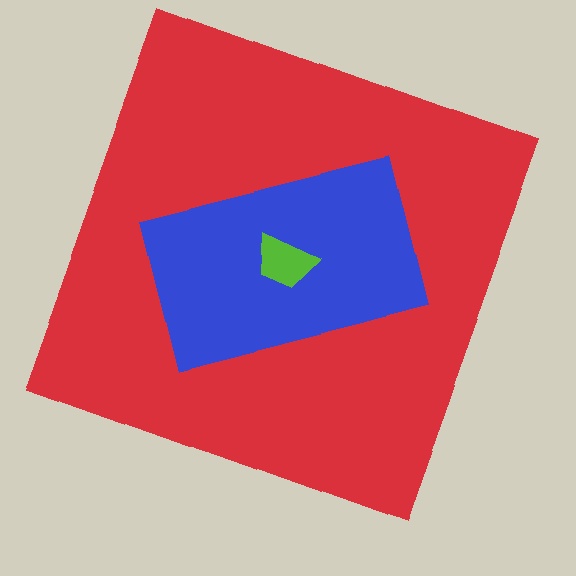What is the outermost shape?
The red square.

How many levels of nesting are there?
3.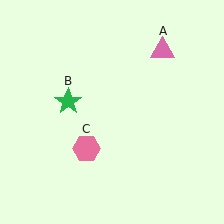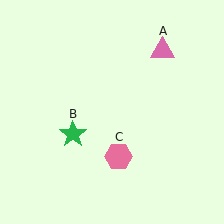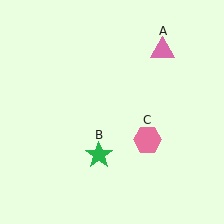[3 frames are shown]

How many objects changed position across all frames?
2 objects changed position: green star (object B), pink hexagon (object C).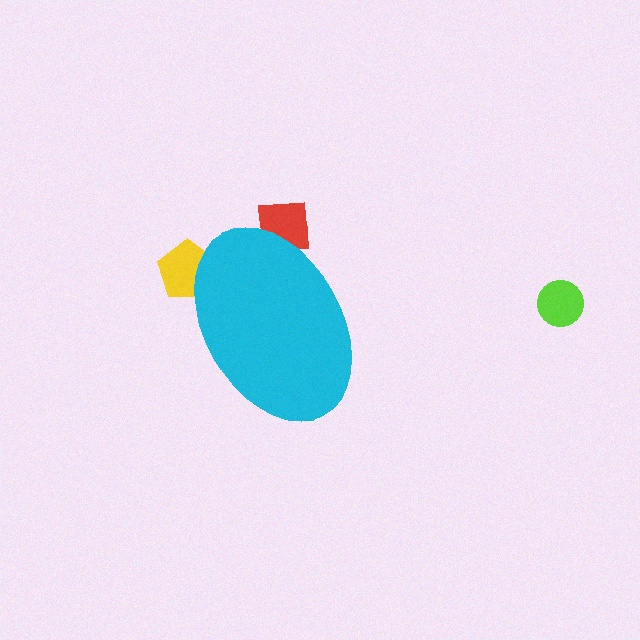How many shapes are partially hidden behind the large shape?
2 shapes are partially hidden.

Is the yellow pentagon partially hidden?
Yes, the yellow pentagon is partially hidden behind the cyan ellipse.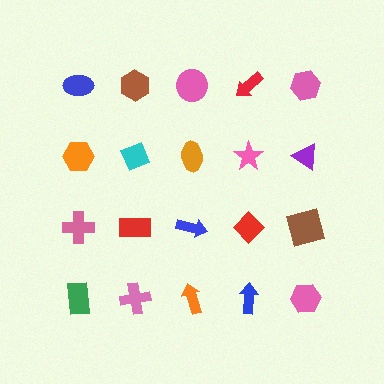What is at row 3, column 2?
A red rectangle.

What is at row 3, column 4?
A red diamond.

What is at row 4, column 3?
An orange arrow.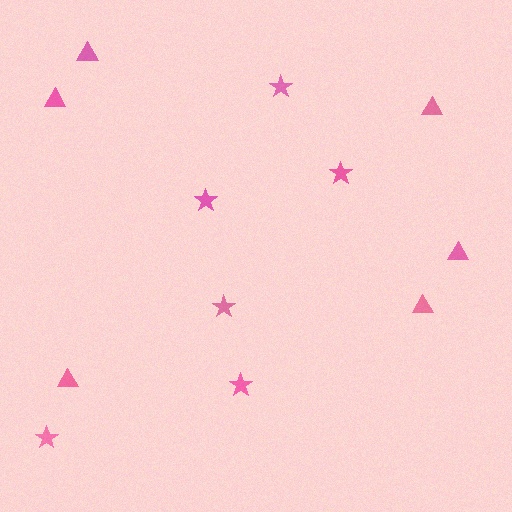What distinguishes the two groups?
There are 2 groups: one group of stars (6) and one group of triangles (6).